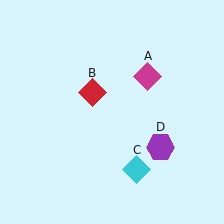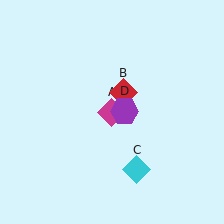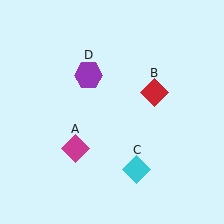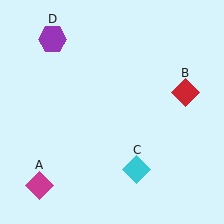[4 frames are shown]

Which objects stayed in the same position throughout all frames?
Cyan diamond (object C) remained stationary.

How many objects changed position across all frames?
3 objects changed position: magenta diamond (object A), red diamond (object B), purple hexagon (object D).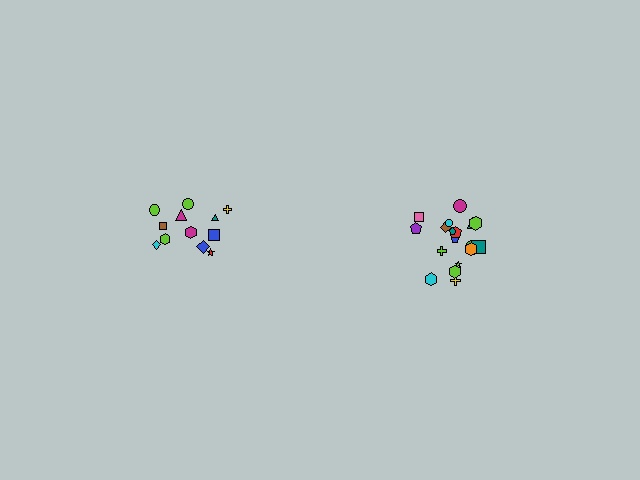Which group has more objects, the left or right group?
The right group.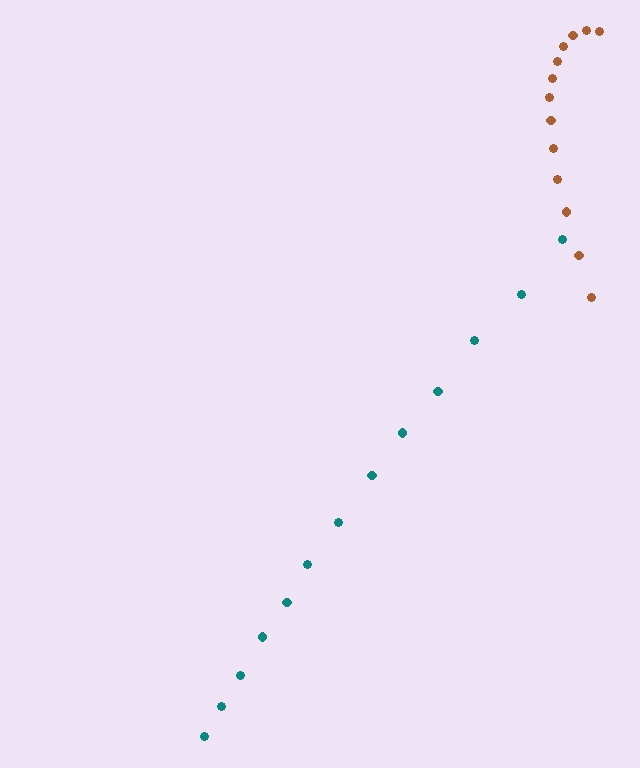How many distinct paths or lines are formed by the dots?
There are 2 distinct paths.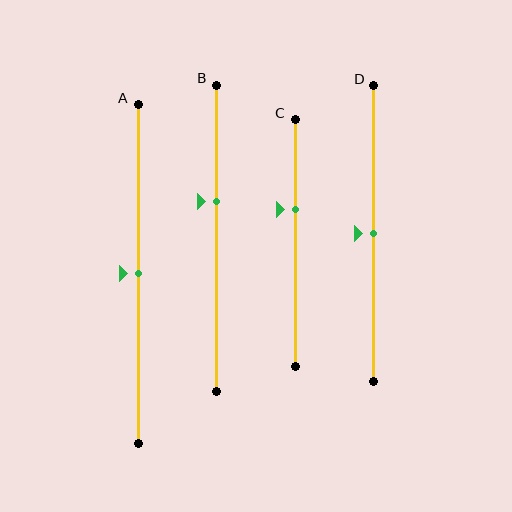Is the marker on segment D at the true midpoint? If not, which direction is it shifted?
Yes, the marker on segment D is at the true midpoint.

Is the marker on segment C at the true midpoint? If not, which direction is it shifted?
No, the marker on segment C is shifted upward by about 14% of the segment length.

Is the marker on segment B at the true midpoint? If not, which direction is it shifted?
No, the marker on segment B is shifted upward by about 12% of the segment length.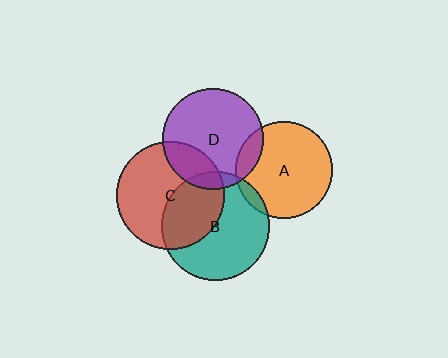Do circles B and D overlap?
Yes.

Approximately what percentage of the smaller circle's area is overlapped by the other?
Approximately 10%.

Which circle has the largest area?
Circle B (teal).